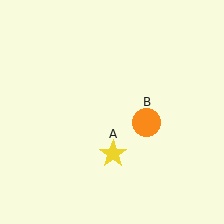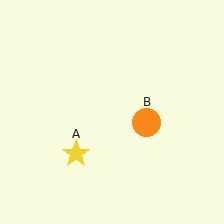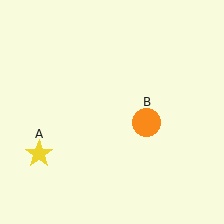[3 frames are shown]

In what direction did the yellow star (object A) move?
The yellow star (object A) moved left.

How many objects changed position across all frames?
1 object changed position: yellow star (object A).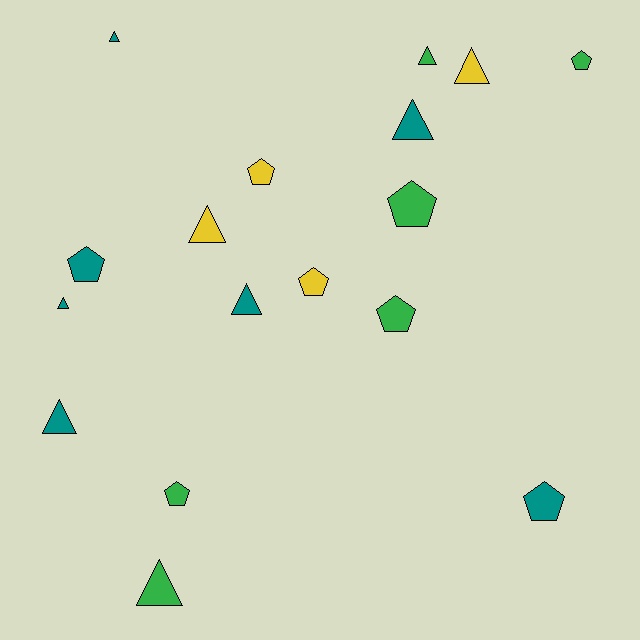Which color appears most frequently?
Teal, with 7 objects.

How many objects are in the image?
There are 17 objects.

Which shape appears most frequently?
Triangle, with 9 objects.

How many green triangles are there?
There are 2 green triangles.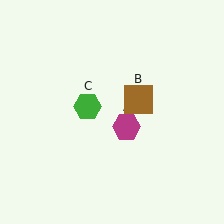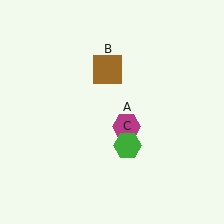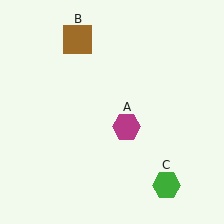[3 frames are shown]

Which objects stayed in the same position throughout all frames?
Magenta hexagon (object A) remained stationary.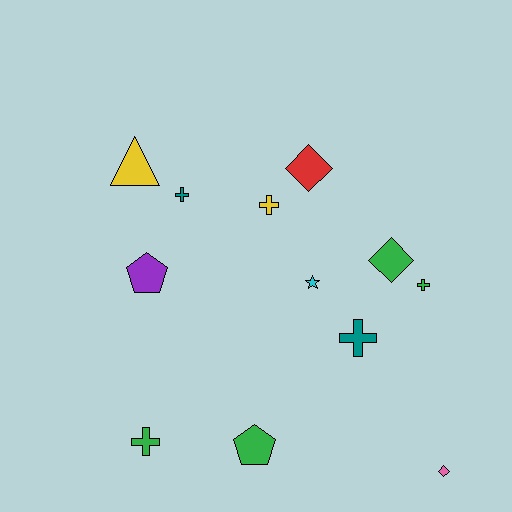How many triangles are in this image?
There is 1 triangle.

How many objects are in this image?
There are 12 objects.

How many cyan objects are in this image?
There is 1 cyan object.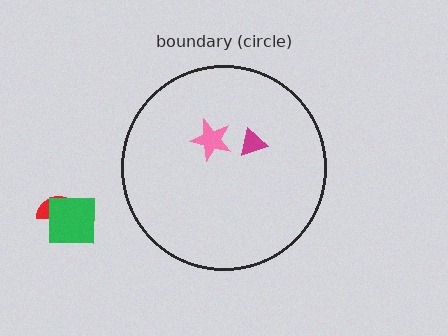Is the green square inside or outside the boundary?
Outside.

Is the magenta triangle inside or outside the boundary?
Inside.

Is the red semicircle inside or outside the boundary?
Outside.